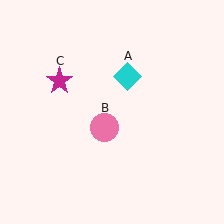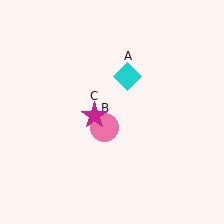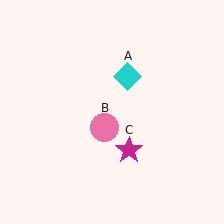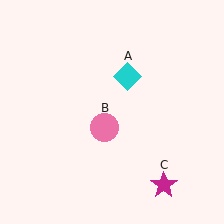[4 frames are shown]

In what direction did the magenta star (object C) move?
The magenta star (object C) moved down and to the right.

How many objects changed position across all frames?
1 object changed position: magenta star (object C).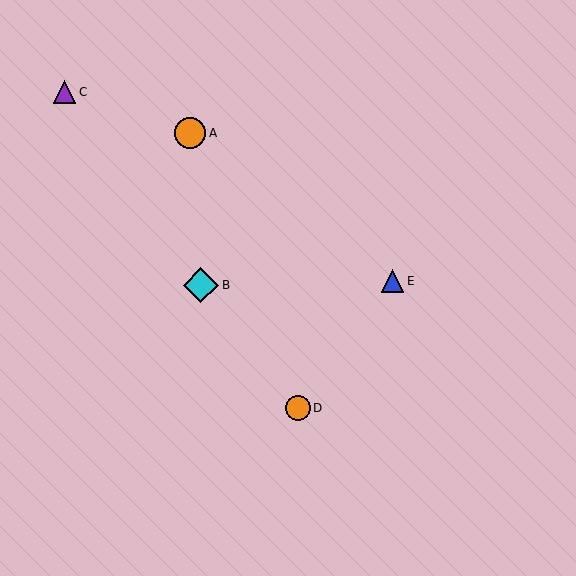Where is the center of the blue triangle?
The center of the blue triangle is at (392, 281).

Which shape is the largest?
The cyan diamond (labeled B) is the largest.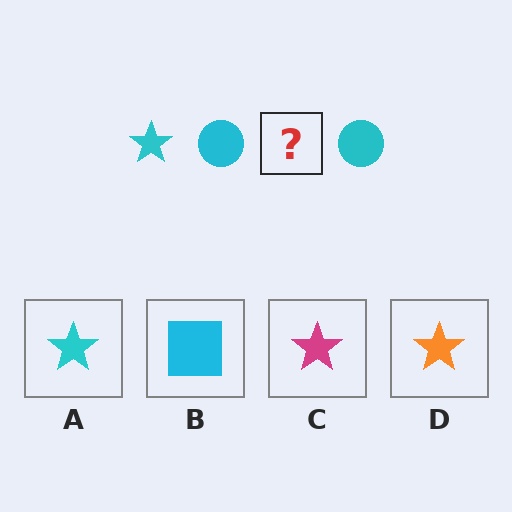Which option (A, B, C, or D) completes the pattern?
A.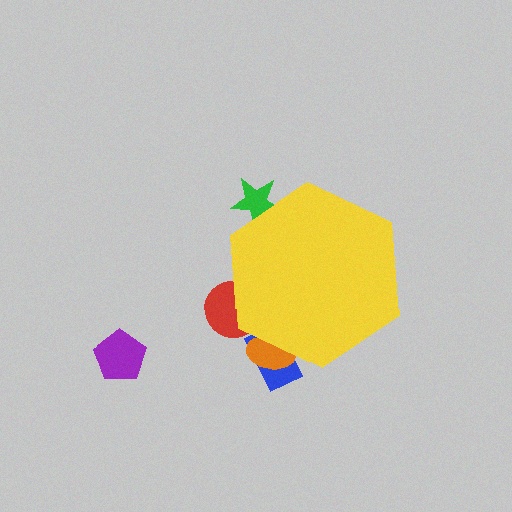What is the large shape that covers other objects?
A yellow hexagon.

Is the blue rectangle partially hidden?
Yes, the blue rectangle is partially hidden behind the yellow hexagon.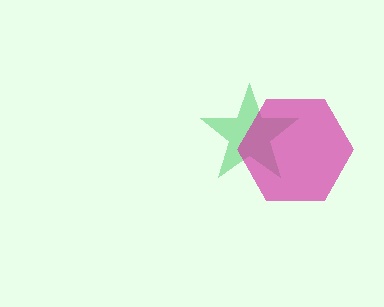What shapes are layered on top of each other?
The layered shapes are: a green star, a magenta hexagon.